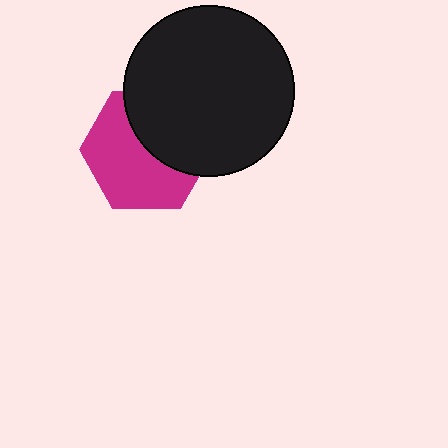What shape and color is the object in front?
The object in front is a black circle.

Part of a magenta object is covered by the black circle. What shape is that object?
It is a hexagon.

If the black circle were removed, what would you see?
You would see the complete magenta hexagon.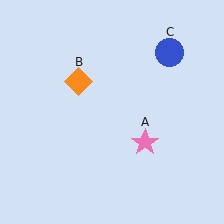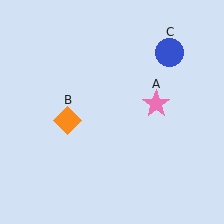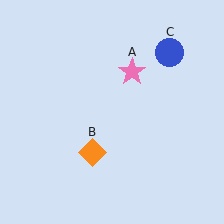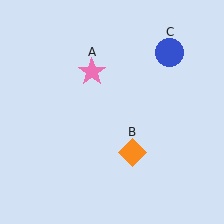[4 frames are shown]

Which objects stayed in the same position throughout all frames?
Blue circle (object C) remained stationary.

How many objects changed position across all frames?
2 objects changed position: pink star (object A), orange diamond (object B).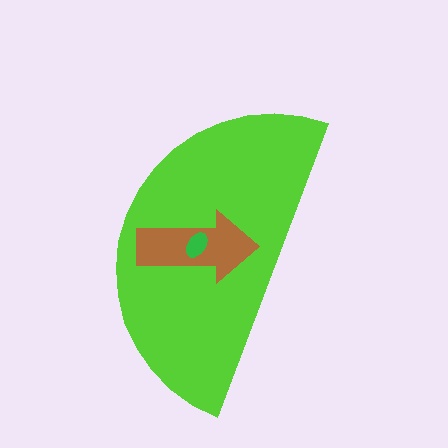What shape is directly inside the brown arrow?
The green ellipse.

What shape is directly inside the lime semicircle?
The brown arrow.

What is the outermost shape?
The lime semicircle.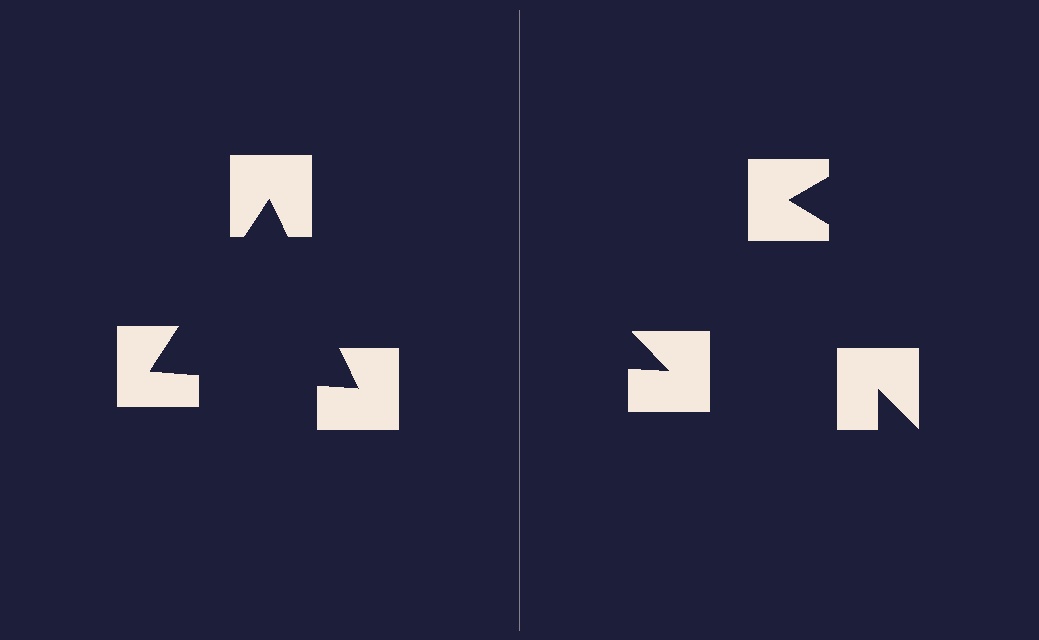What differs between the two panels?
The notched squares are positioned identically on both sides; only the wedge orientations differ. On the left they align to a triangle; on the right they are misaligned.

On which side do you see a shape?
An illusory triangle appears on the left side. On the right side the wedge cuts are rotated, so no coherent shape forms.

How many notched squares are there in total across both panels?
6 — 3 on each side.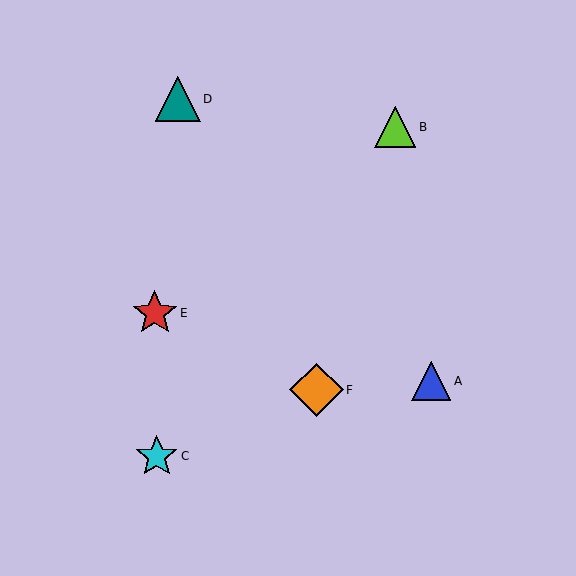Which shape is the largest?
The orange diamond (labeled F) is the largest.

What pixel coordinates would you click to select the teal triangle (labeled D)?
Click at (178, 99) to select the teal triangle D.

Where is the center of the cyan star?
The center of the cyan star is at (157, 456).